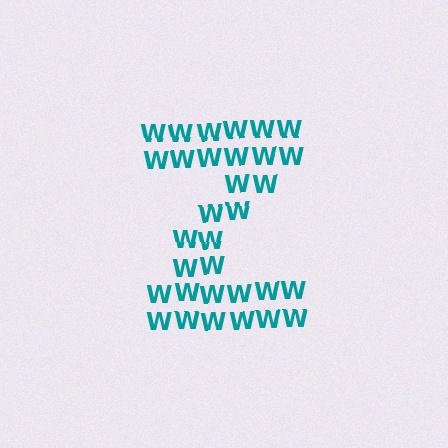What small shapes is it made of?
It is made of small letter W's.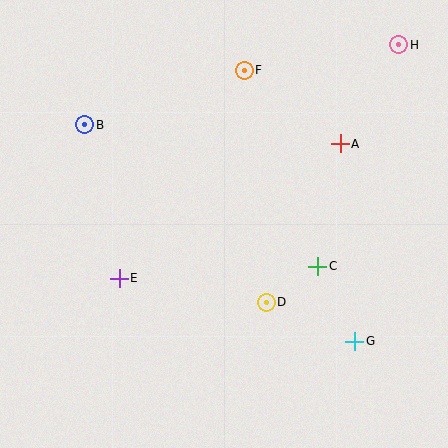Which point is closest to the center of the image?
Point D at (266, 302) is closest to the center.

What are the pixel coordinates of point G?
Point G is at (355, 341).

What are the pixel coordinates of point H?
Point H is at (399, 45).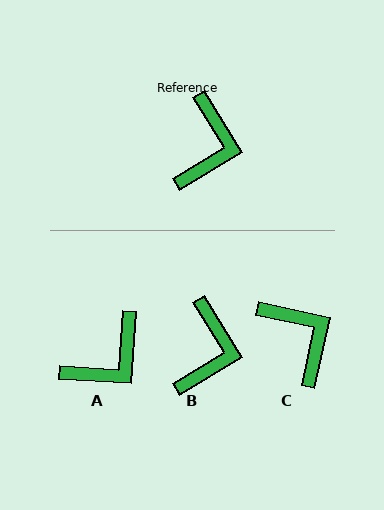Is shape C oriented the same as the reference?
No, it is off by about 46 degrees.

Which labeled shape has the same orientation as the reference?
B.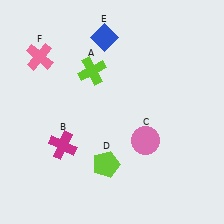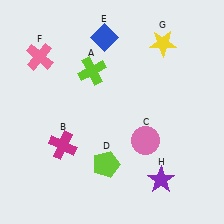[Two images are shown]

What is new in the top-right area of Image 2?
A yellow star (G) was added in the top-right area of Image 2.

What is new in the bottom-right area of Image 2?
A purple star (H) was added in the bottom-right area of Image 2.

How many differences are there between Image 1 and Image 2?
There are 2 differences between the two images.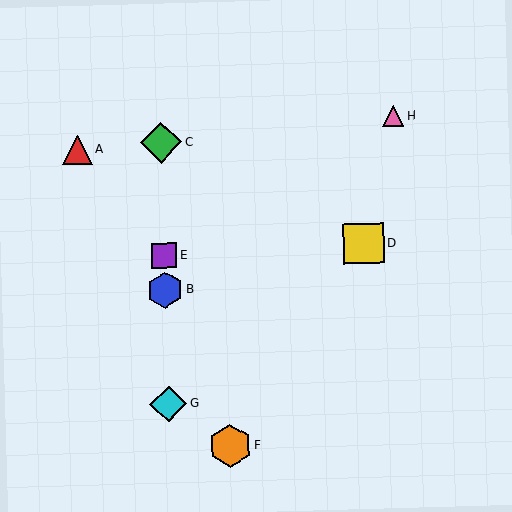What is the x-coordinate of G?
Object G is at x≈168.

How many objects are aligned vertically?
4 objects (B, C, E, G) are aligned vertically.